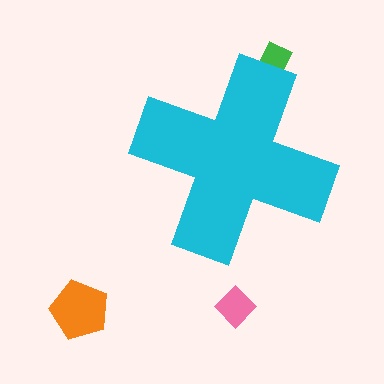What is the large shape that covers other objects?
A cyan cross.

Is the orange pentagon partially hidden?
No, the orange pentagon is fully visible.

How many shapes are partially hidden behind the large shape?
1 shape is partially hidden.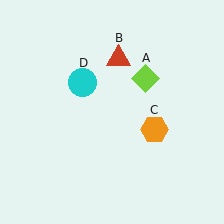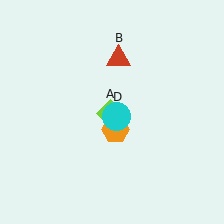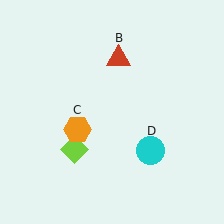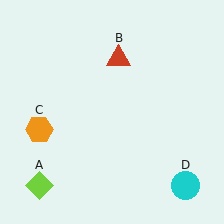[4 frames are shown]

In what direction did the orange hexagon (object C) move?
The orange hexagon (object C) moved left.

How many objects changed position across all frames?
3 objects changed position: lime diamond (object A), orange hexagon (object C), cyan circle (object D).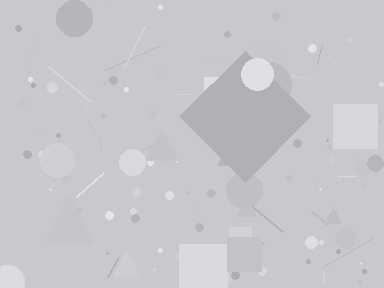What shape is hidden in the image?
A diamond is hidden in the image.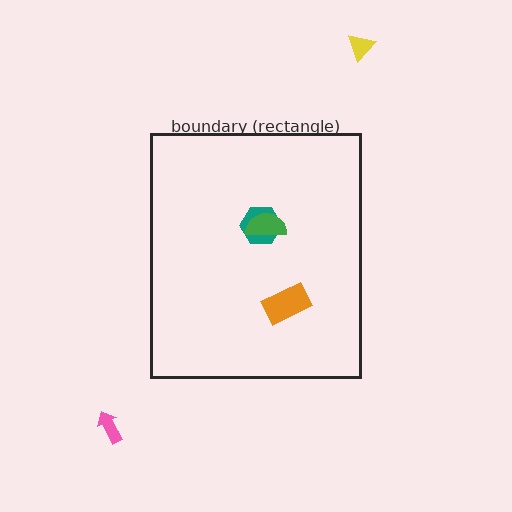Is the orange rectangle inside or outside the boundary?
Inside.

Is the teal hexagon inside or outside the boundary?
Inside.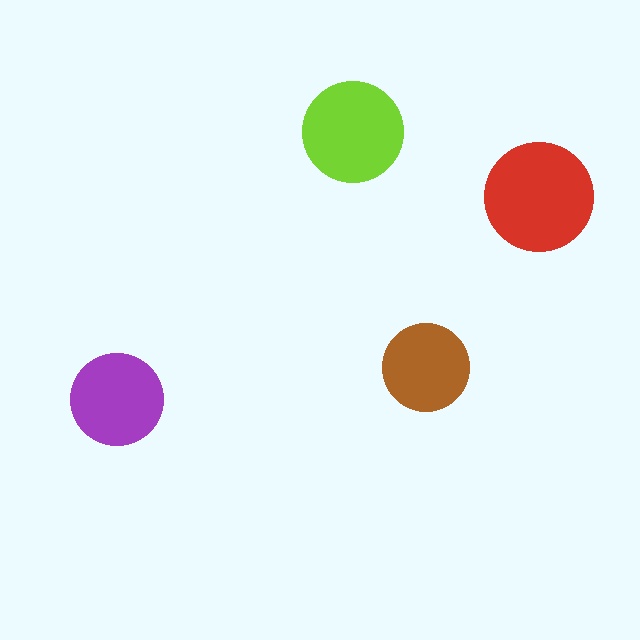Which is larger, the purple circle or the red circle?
The red one.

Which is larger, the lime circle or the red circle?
The red one.